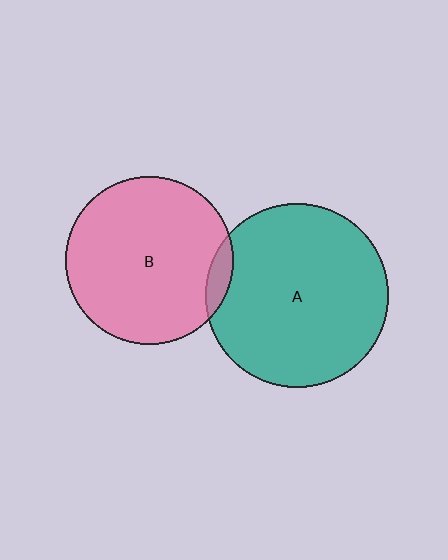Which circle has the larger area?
Circle A (teal).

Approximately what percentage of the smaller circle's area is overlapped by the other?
Approximately 5%.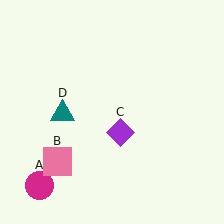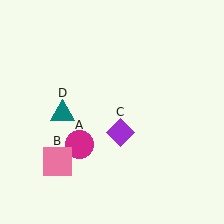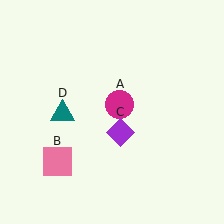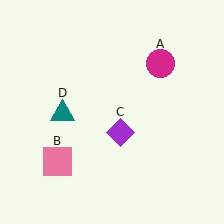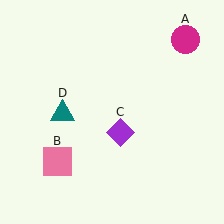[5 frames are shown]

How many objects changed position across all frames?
1 object changed position: magenta circle (object A).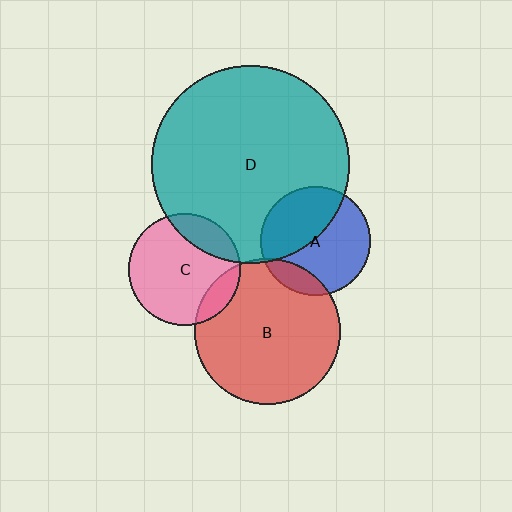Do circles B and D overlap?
Yes.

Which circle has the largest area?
Circle D (teal).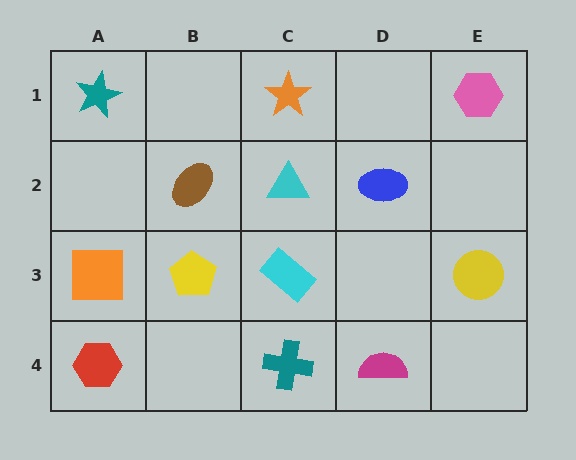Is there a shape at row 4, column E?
No, that cell is empty.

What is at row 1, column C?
An orange star.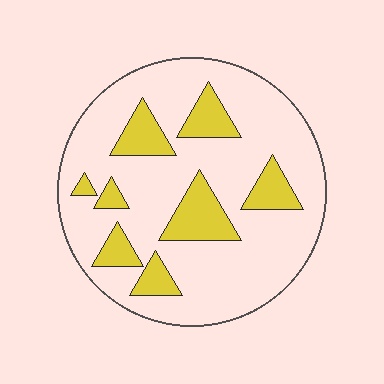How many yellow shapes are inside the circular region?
8.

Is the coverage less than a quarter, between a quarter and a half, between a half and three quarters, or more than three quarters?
Less than a quarter.